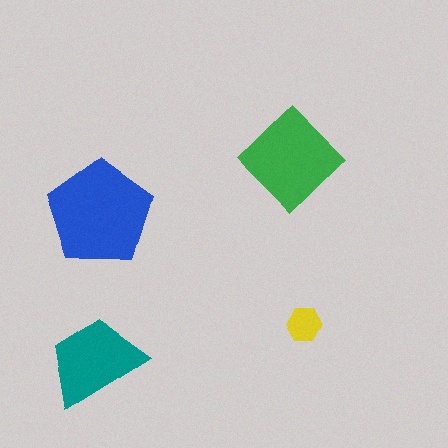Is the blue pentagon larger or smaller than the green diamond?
Larger.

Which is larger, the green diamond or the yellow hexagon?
The green diamond.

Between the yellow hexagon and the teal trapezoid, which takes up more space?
The teal trapezoid.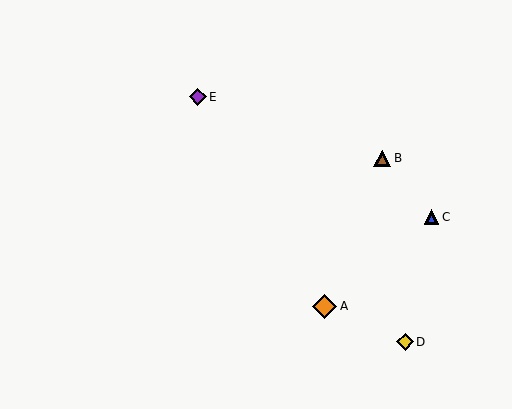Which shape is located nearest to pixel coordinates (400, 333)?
The yellow diamond (labeled D) at (405, 342) is nearest to that location.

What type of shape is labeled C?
Shape C is a blue triangle.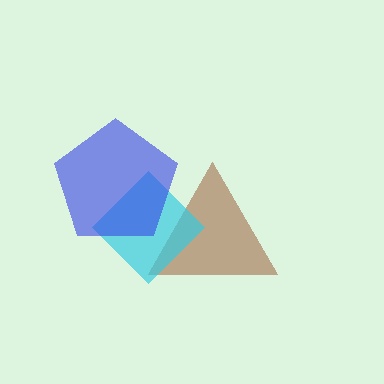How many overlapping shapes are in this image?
There are 3 overlapping shapes in the image.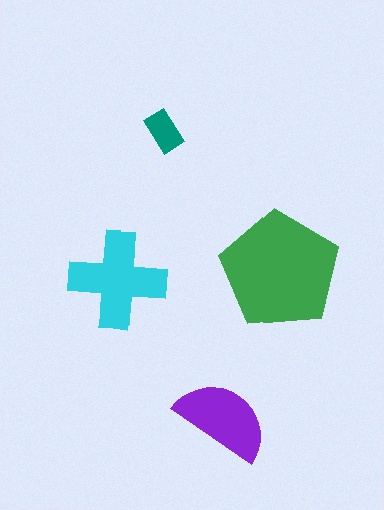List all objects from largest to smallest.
The green pentagon, the cyan cross, the purple semicircle, the teal rectangle.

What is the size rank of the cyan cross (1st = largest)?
2nd.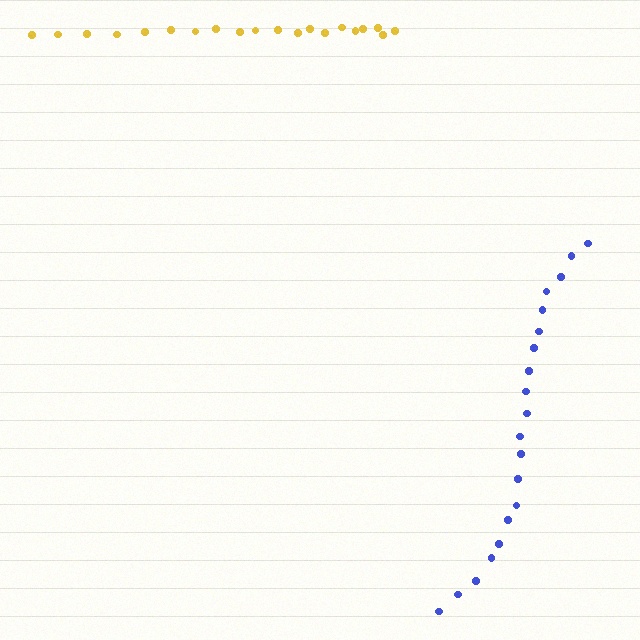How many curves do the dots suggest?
There are 2 distinct paths.